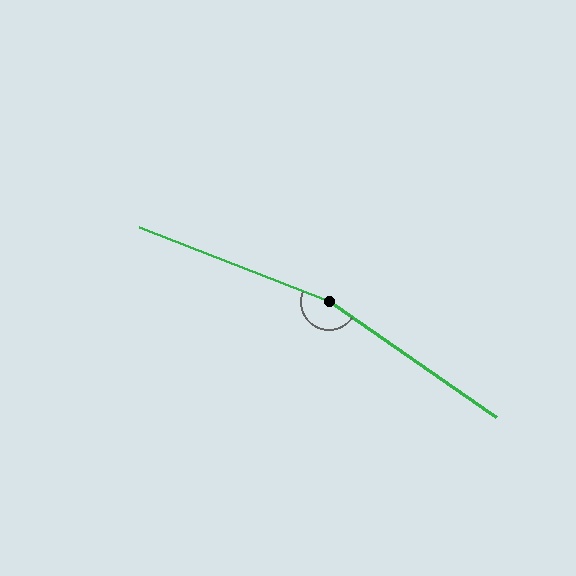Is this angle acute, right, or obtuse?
It is obtuse.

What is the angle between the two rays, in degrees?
Approximately 167 degrees.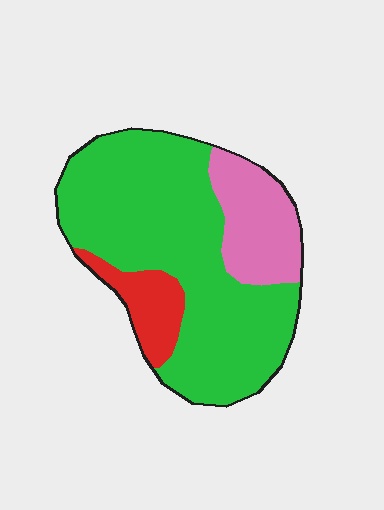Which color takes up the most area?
Green, at roughly 70%.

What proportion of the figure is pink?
Pink covers around 20% of the figure.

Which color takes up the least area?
Red, at roughly 10%.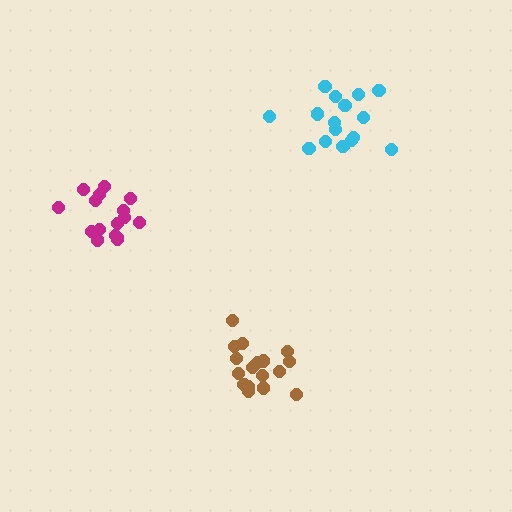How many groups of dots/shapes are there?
There are 3 groups.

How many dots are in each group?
Group 1: 16 dots, Group 2: 17 dots, Group 3: 16 dots (49 total).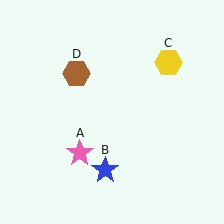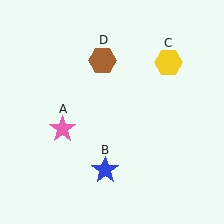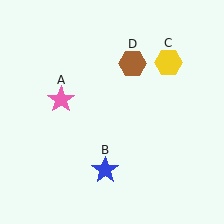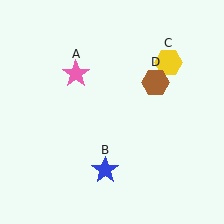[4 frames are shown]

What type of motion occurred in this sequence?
The pink star (object A), brown hexagon (object D) rotated clockwise around the center of the scene.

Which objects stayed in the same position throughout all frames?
Blue star (object B) and yellow hexagon (object C) remained stationary.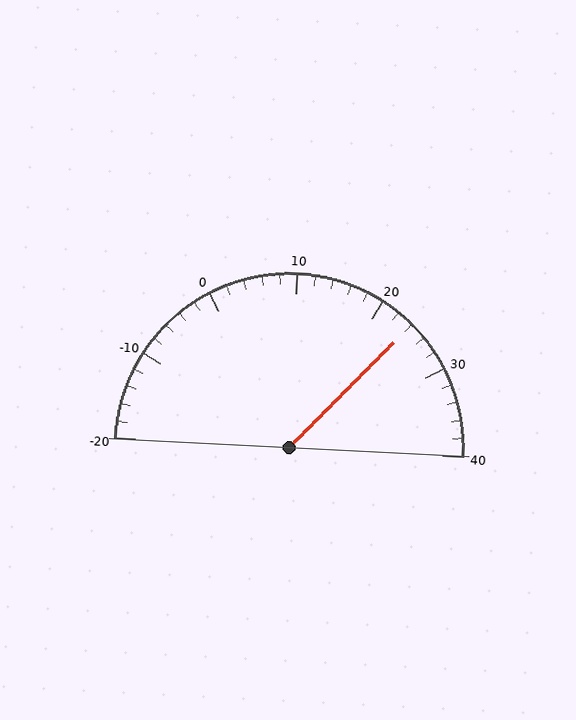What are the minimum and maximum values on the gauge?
The gauge ranges from -20 to 40.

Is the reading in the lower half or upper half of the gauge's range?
The reading is in the upper half of the range (-20 to 40).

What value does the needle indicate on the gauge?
The needle indicates approximately 24.